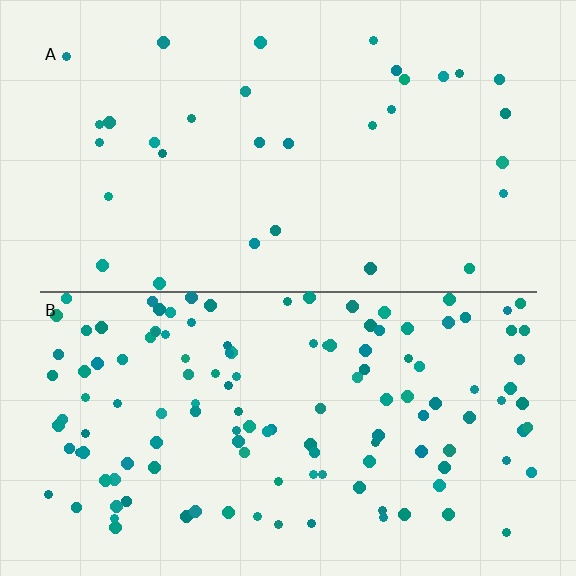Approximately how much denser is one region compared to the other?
Approximately 4.0× — region B over region A.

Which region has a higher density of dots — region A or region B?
B (the bottom).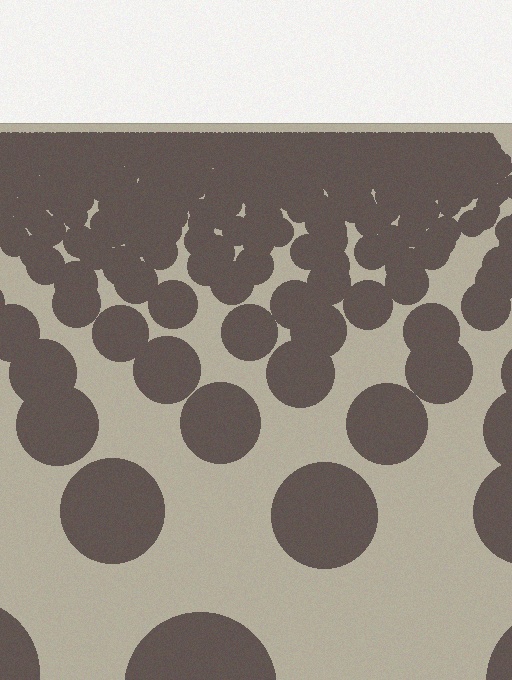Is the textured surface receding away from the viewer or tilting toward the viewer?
The surface is receding away from the viewer. Texture elements get smaller and denser toward the top.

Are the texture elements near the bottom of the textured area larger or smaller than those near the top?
Larger. Near the bottom, elements are closer to the viewer and appear at a bigger on-screen size.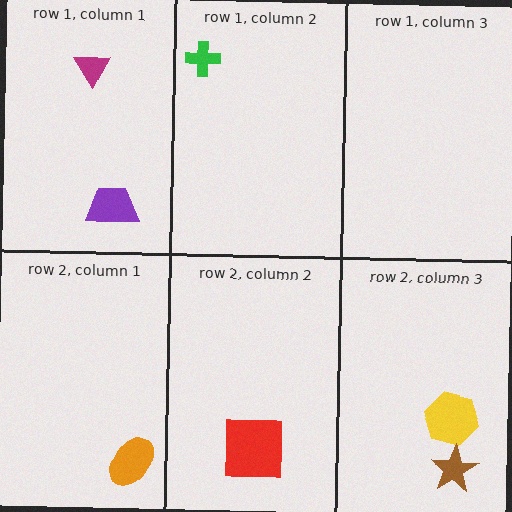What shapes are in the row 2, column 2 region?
The red square.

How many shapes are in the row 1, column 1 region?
2.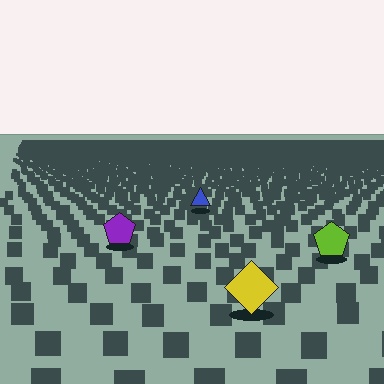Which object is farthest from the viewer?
The blue triangle is farthest from the viewer. It appears smaller and the ground texture around it is denser.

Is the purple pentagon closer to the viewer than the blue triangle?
Yes. The purple pentagon is closer — you can tell from the texture gradient: the ground texture is coarser near it.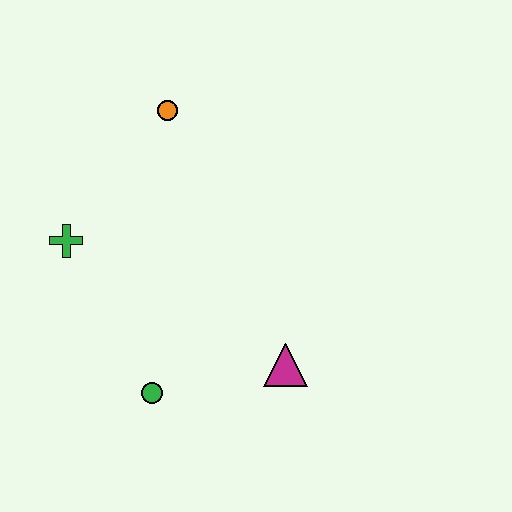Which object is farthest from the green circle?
The orange circle is farthest from the green circle.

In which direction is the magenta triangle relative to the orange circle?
The magenta triangle is below the orange circle.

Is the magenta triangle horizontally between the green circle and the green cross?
No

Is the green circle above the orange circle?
No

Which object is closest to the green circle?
The magenta triangle is closest to the green circle.